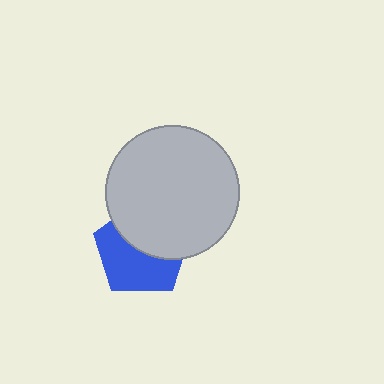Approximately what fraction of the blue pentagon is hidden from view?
Roughly 46% of the blue pentagon is hidden behind the light gray circle.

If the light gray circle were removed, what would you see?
You would see the complete blue pentagon.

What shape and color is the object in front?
The object in front is a light gray circle.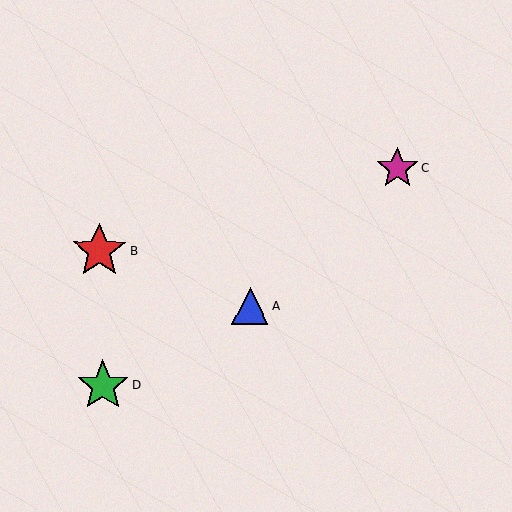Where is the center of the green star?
The center of the green star is at (103, 385).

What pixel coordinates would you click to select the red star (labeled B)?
Click at (99, 251) to select the red star B.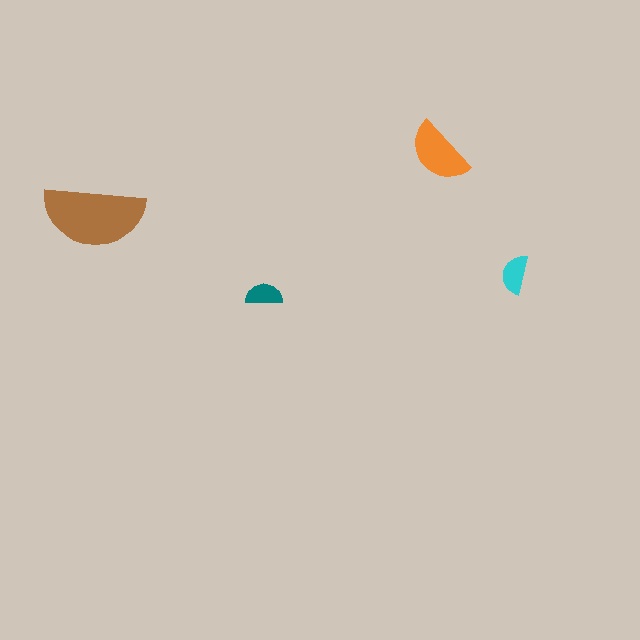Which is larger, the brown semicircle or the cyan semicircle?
The brown one.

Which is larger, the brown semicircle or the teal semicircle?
The brown one.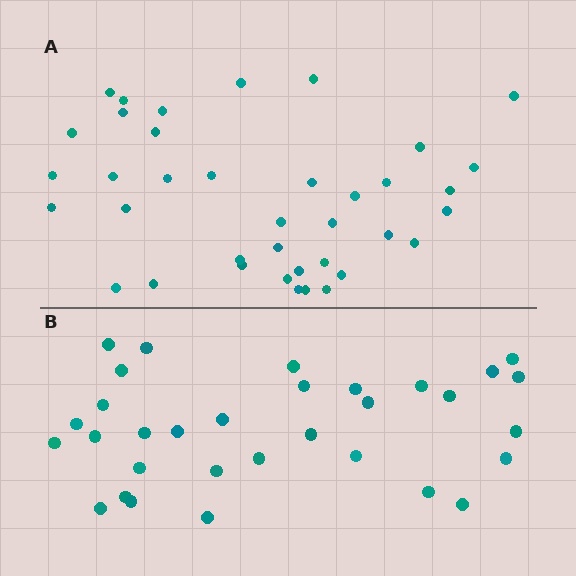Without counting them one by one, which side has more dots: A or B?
Region A (the top region) has more dots.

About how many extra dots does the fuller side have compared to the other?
Region A has about 6 more dots than region B.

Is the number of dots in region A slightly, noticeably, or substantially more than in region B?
Region A has only slightly more — the two regions are fairly close. The ratio is roughly 1.2 to 1.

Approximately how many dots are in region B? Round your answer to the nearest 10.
About 30 dots. (The exact count is 32, which rounds to 30.)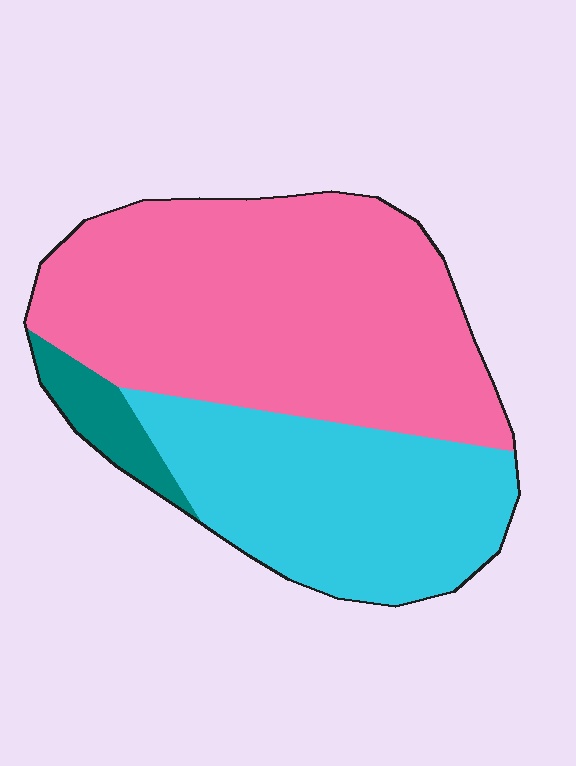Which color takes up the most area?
Pink, at roughly 60%.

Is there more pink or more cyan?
Pink.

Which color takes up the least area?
Teal, at roughly 5%.